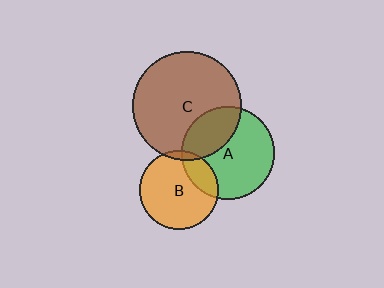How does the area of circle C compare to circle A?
Approximately 1.4 times.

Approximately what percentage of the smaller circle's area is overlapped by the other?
Approximately 30%.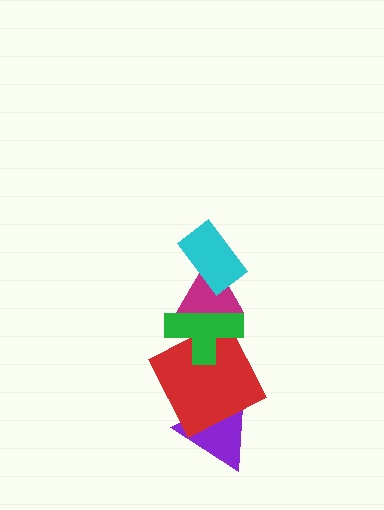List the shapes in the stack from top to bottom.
From top to bottom: the cyan rectangle, the magenta triangle, the green cross, the red square, the purple triangle.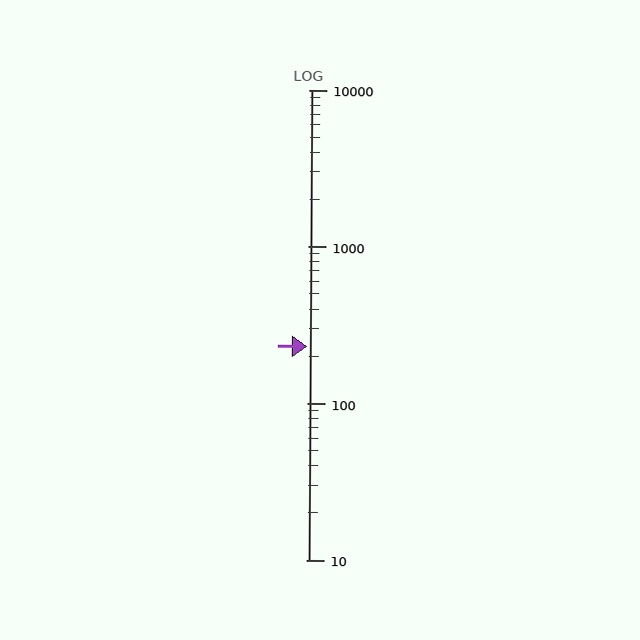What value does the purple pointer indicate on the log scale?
The pointer indicates approximately 230.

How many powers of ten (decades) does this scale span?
The scale spans 3 decades, from 10 to 10000.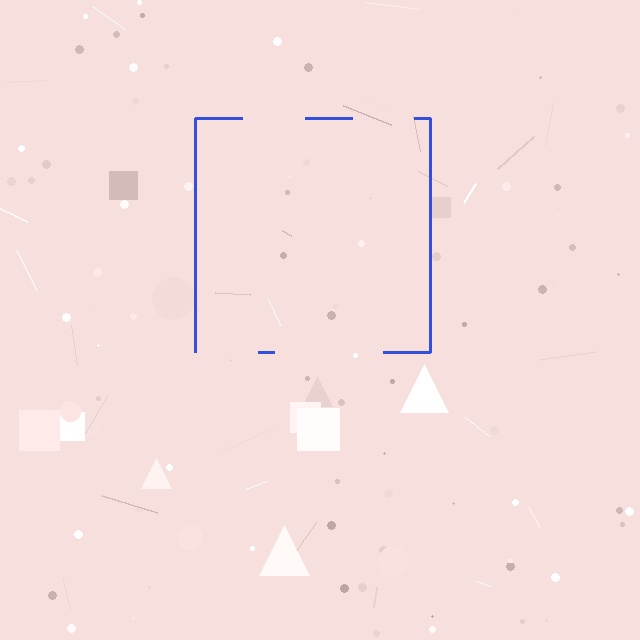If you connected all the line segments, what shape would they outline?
They would outline a square.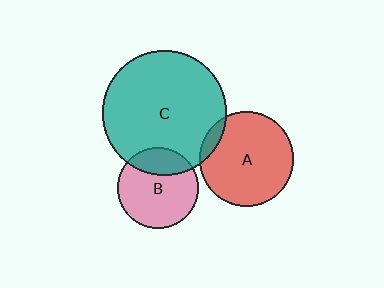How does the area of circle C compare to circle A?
Approximately 1.7 times.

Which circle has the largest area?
Circle C (teal).